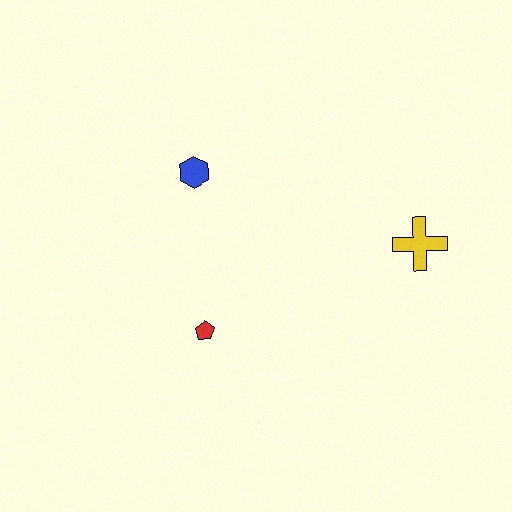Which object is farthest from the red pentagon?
The yellow cross is farthest from the red pentagon.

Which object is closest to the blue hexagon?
The red pentagon is closest to the blue hexagon.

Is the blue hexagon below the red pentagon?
No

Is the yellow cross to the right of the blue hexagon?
Yes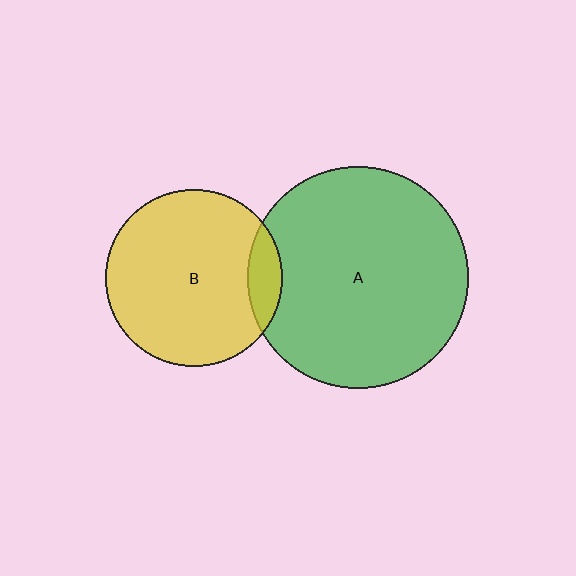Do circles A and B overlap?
Yes.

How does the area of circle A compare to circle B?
Approximately 1.6 times.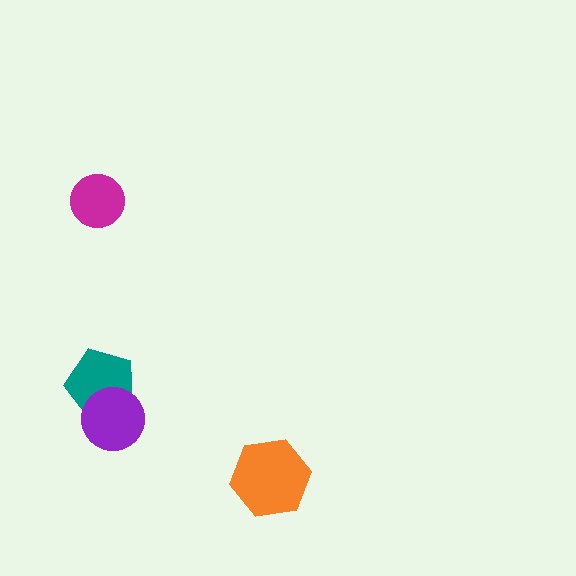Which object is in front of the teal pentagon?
The purple circle is in front of the teal pentagon.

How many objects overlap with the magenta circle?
0 objects overlap with the magenta circle.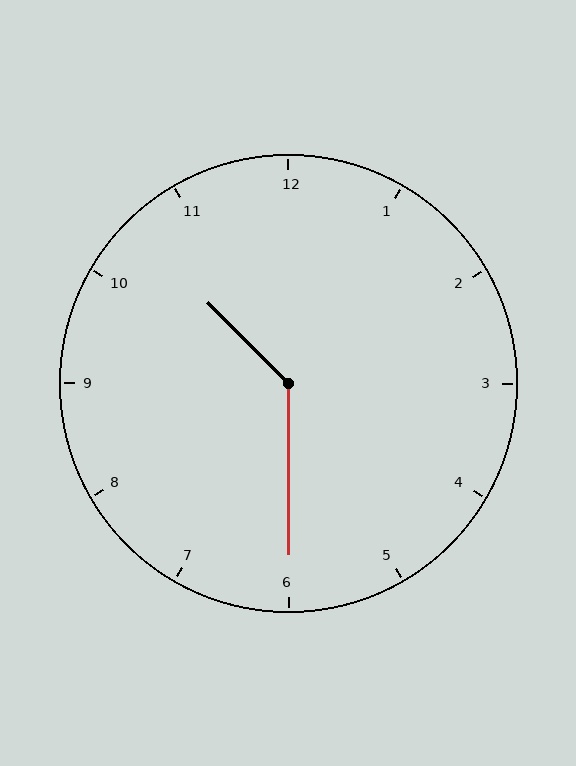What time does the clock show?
10:30.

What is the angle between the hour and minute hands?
Approximately 135 degrees.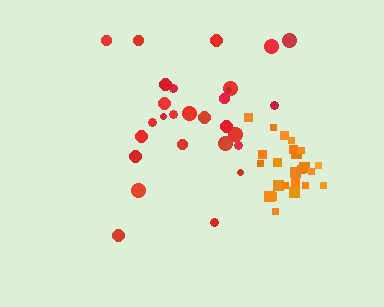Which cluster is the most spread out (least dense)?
Red.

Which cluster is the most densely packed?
Orange.